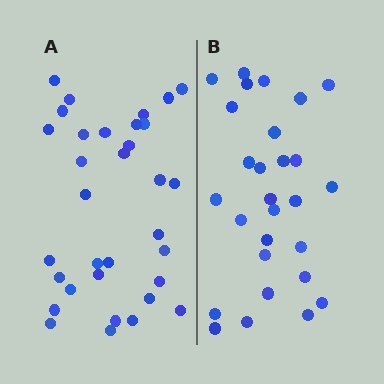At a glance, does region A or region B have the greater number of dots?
Region A (the left region) has more dots.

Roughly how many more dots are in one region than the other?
Region A has about 5 more dots than region B.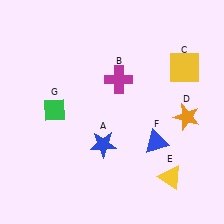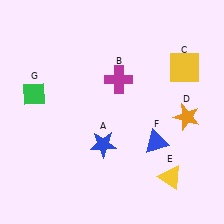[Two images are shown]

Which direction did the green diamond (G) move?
The green diamond (G) moved left.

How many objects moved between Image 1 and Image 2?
1 object moved between the two images.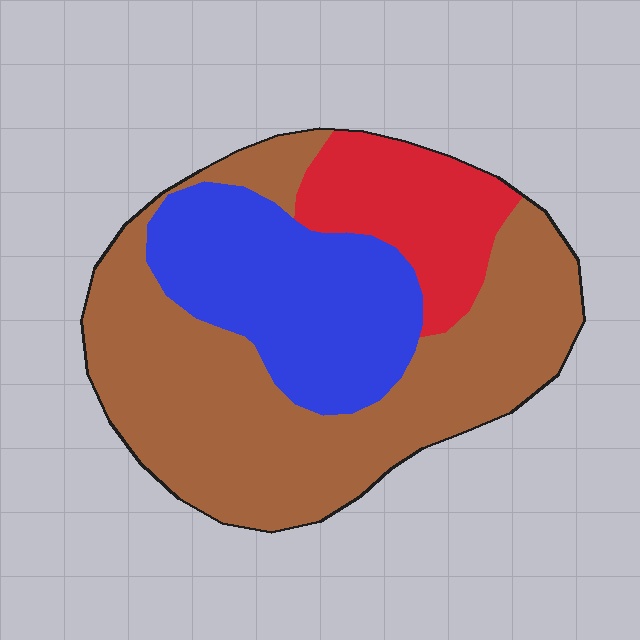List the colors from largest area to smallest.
From largest to smallest: brown, blue, red.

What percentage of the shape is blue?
Blue covers roughly 30% of the shape.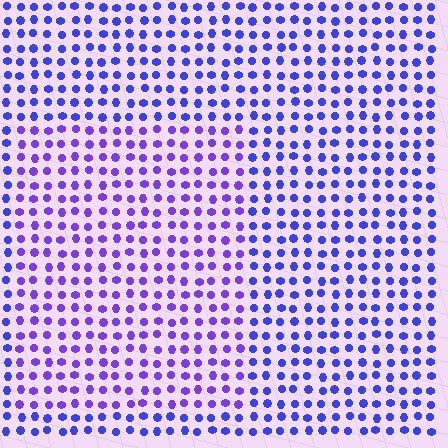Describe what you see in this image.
The image is filled with small blue elements in a uniform arrangement. A rectangle-shaped region is visible where the elements are tinted to a slightly different hue, forming a subtle color boundary.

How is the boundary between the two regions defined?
The boundary is defined purely by a slight shift in hue (about 25 degrees). Spacing, size, and orientation are identical on both sides.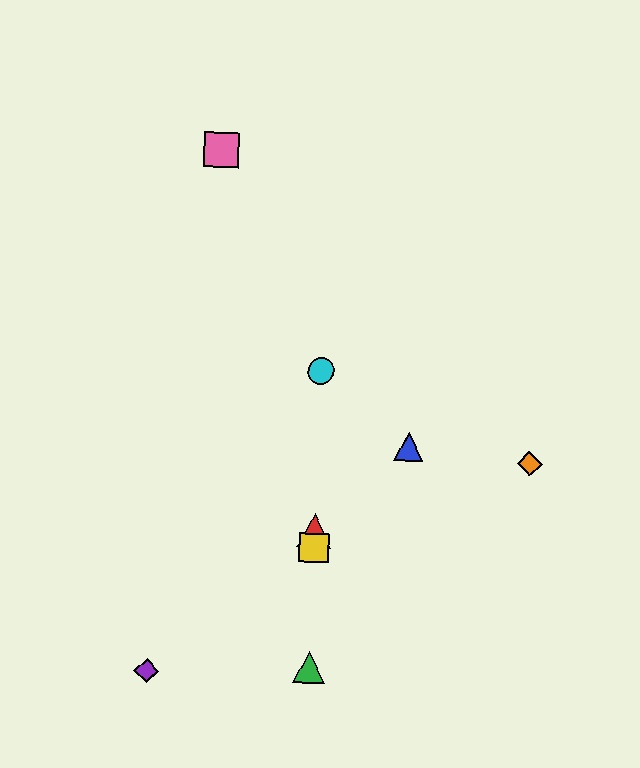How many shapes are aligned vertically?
4 shapes (the red triangle, the green triangle, the yellow square, the cyan circle) are aligned vertically.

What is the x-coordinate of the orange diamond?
The orange diamond is at x≈530.